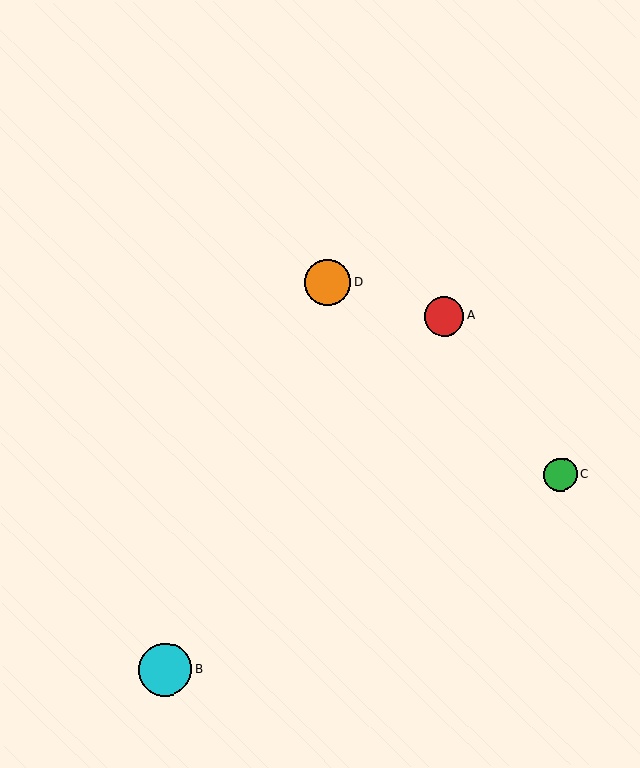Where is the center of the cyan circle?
The center of the cyan circle is at (165, 669).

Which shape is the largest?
The cyan circle (labeled B) is the largest.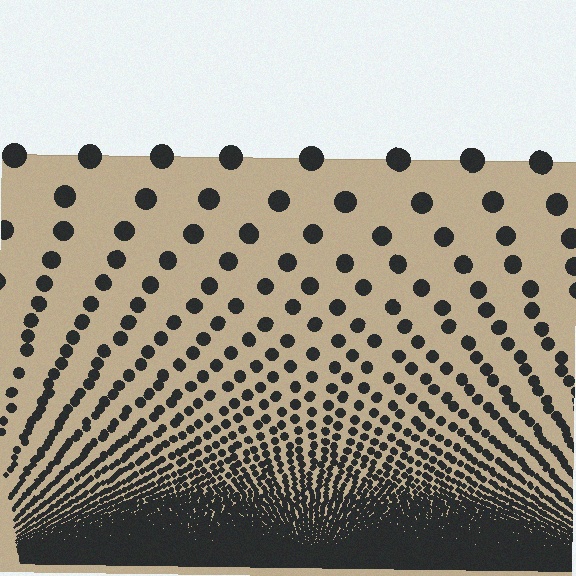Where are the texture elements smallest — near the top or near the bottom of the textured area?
Near the bottom.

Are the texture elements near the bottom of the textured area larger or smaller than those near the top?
Smaller. The gradient is inverted — elements near the bottom are smaller and denser.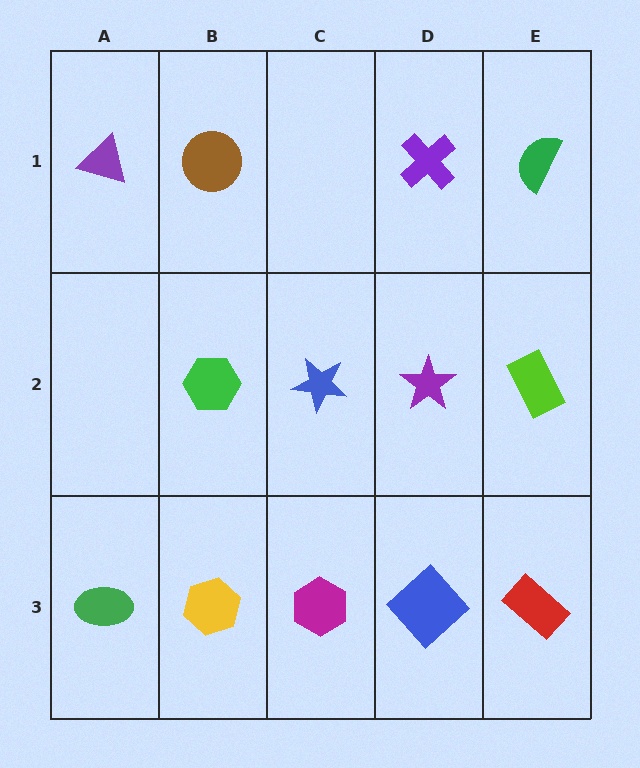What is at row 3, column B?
A yellow hexagon.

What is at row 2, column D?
A purple star.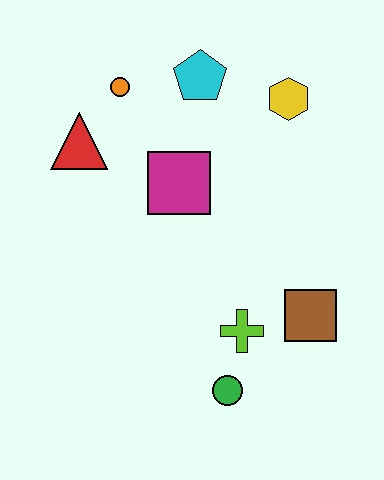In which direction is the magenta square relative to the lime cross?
The magenta square is above the lime cross.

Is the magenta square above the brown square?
Yes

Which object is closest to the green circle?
The lime cross is closest to the green circle.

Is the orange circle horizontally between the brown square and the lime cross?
No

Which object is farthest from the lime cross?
The orange circle is farthest from the lime cross.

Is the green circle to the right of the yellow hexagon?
No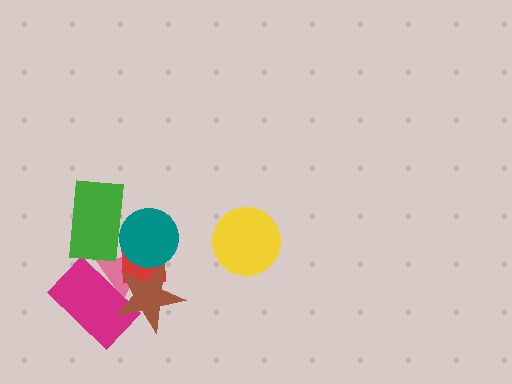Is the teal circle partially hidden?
No, no other shape covers it.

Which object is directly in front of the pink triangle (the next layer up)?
The magenta rectangle is directly in front of the pink triangle.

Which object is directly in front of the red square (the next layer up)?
The brown star is directly in front of the red square.